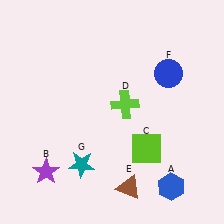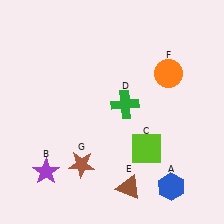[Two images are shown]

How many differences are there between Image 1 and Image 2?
There are 3 differences between the two images.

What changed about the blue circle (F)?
In Image 1, F is blue. In Image 2, it changed to orange.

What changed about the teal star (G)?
In Image 1, G is teal. In Image 2, it changed to brown.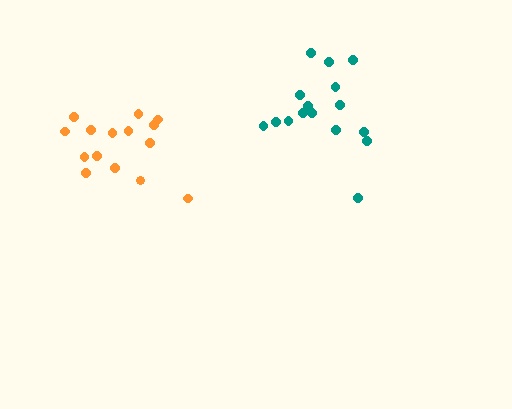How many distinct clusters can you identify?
There are 2 distinct clusters.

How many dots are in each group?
Group 1: 15 dots, Group 2: 16 dots (31 total).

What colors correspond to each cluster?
The clusters are colored: orange, teal.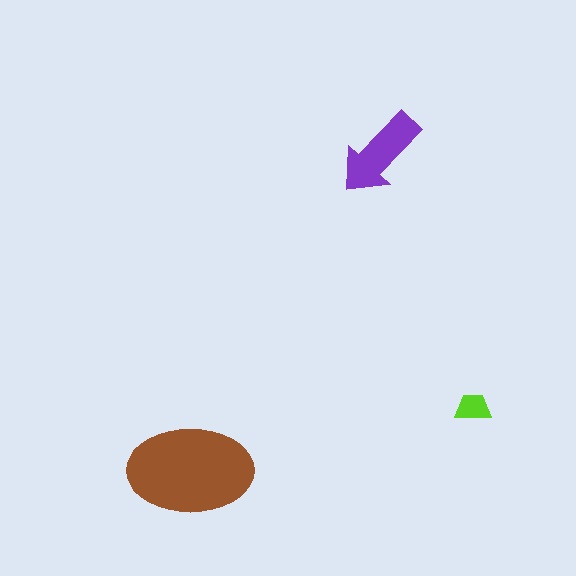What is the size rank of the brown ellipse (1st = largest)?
1st.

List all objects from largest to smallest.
The brown ellipse, the purple arrow, the lime trapezoid.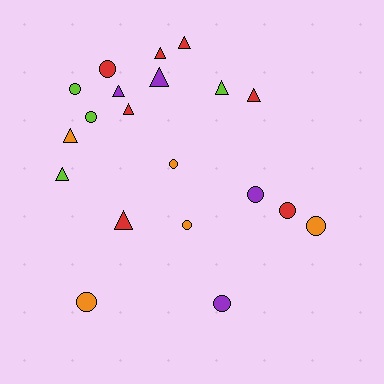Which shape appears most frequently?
Triangle, with 10 objects.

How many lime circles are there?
There are 2 lime circles.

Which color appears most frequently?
Red, with 7 objects.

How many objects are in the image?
There are 20 objects.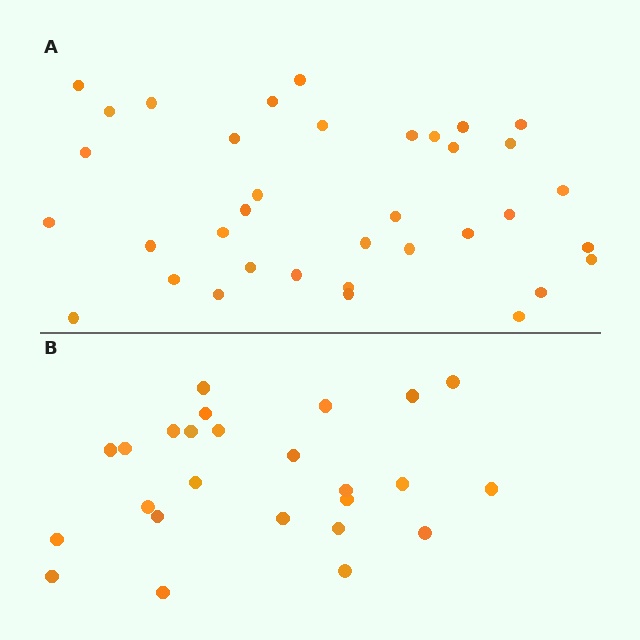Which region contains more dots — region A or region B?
Region A (the top region) has more dots.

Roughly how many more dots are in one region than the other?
Region A has roughly 12 or so more dots than region B.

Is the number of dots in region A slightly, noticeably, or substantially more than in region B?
Region A has noticeably more, but not dramatically so. The ratio is roughly 1.4 to 1.